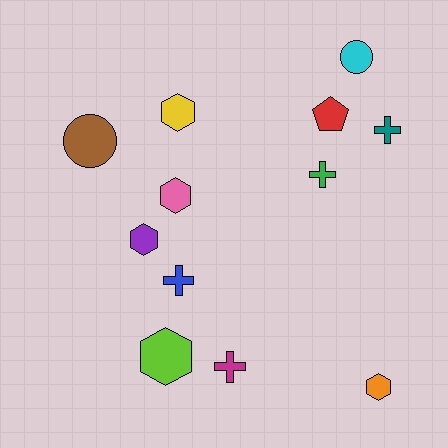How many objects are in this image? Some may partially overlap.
There are 12 objects.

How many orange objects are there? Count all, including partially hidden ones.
There is 1 orange object.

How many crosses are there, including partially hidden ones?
There are 4 crosses.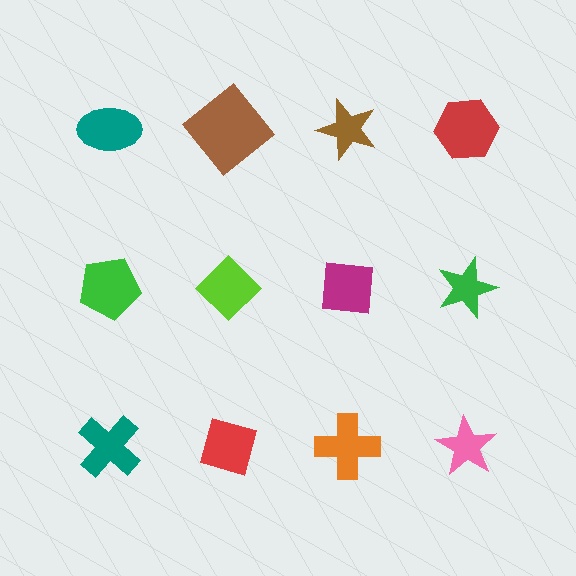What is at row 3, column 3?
An orange cross.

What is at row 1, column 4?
A red hexagon.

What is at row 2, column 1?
A green pentagon.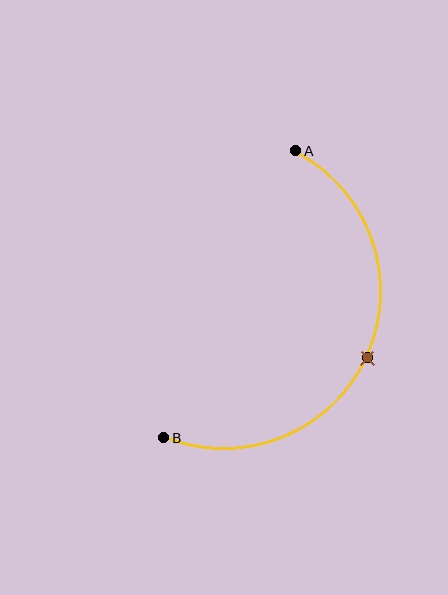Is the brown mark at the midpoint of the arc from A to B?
Yes. The brown mark lies on the arc at equal arc-length from both A and B — it is the arc midpoint.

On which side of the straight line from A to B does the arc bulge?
The arc bulges to the right of the straight line connecting A and B.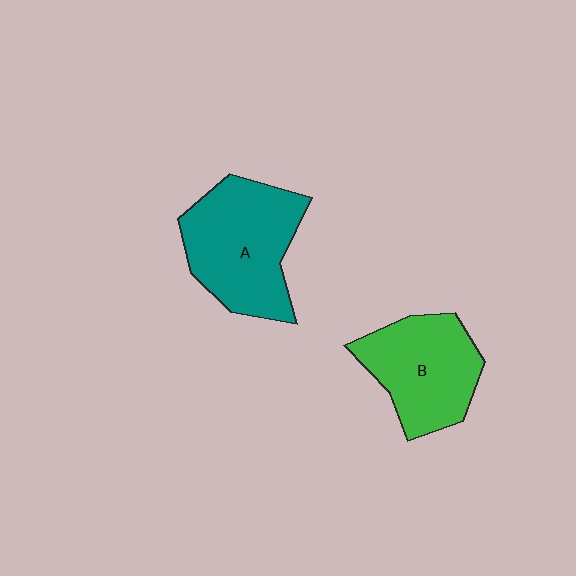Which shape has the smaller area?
Shape B (green).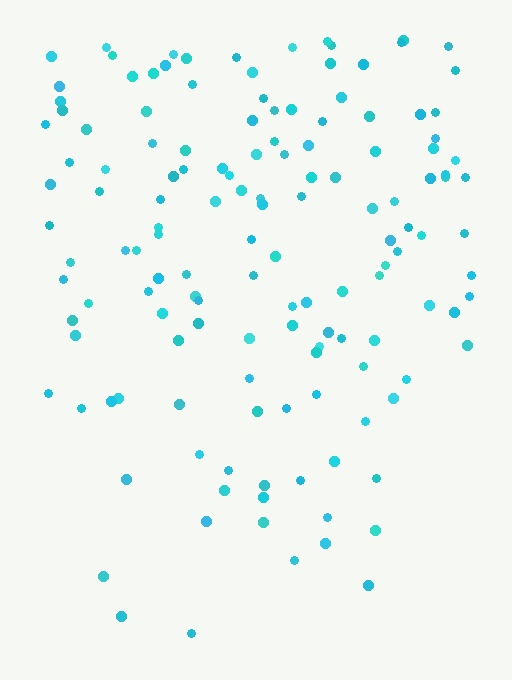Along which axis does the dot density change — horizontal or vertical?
Vertical.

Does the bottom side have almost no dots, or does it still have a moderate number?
Still a moderate number, just noticeably fewer than the top.